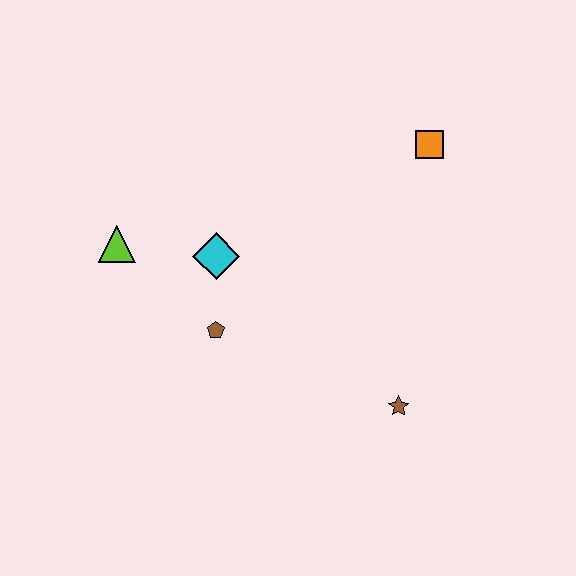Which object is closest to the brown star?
The brown pentagon is closest to the brown star.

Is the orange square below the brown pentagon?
No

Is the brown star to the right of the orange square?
No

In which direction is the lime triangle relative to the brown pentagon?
The lime triangle is to the left of the brown pentagon.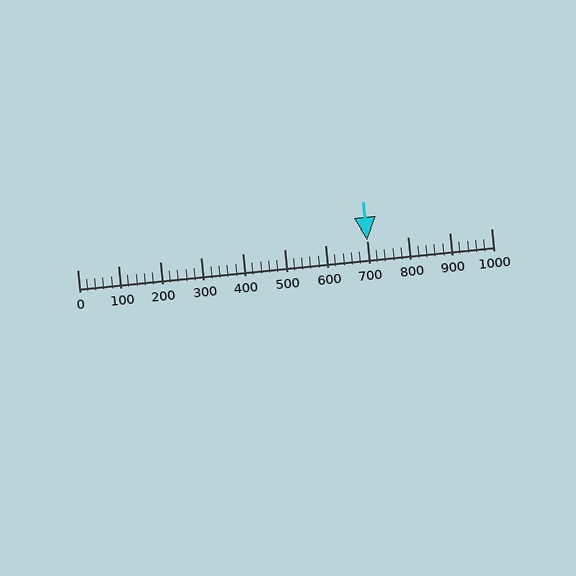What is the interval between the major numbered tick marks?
The major tick marks are spaced 100 units apart.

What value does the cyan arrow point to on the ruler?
The cyan arrow points to approximately 700.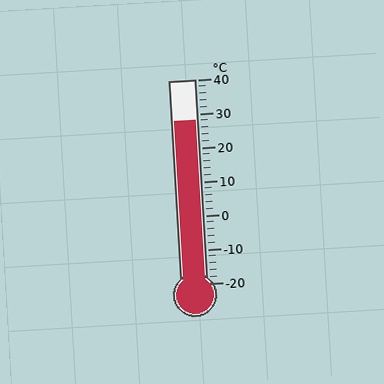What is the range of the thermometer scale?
The thermometer scale ranges from -20°C to 40°C.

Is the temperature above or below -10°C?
The temperature is above -10°C.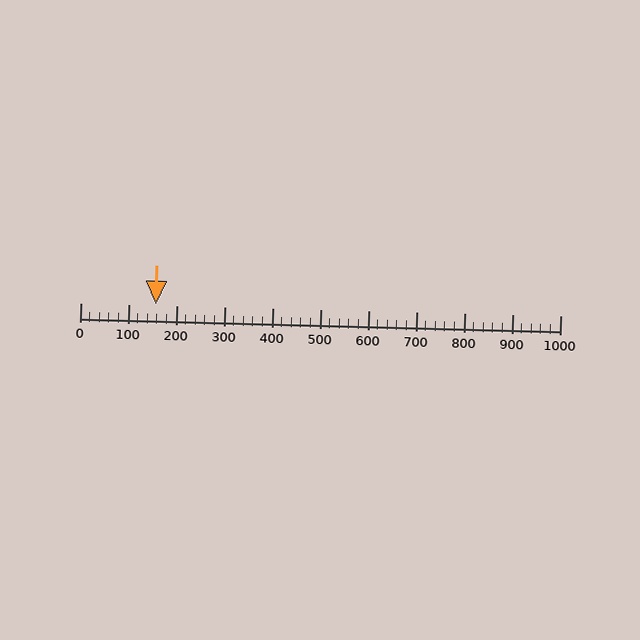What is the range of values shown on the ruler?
The ruler shows values from 0 to 1000.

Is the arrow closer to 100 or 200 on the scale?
The arrow is closer to 200.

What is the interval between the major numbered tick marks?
The major tick marks are spaced 100 units apart.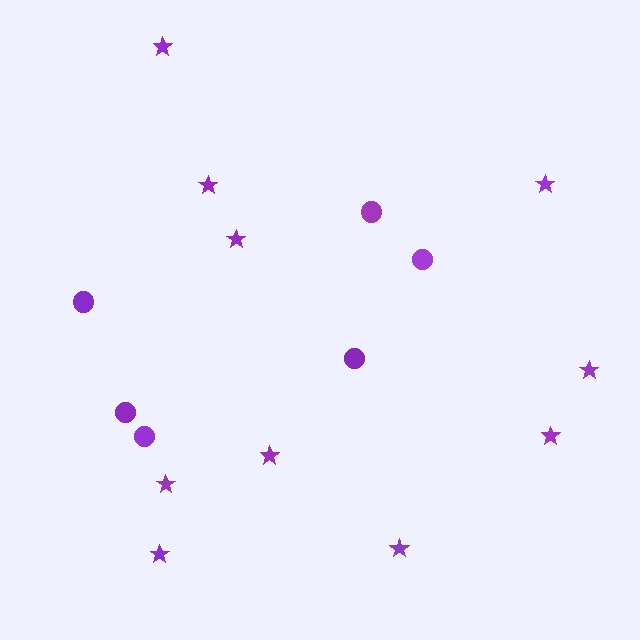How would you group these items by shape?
There are 2 groups: one group of stars (10) and one group of circles (6).